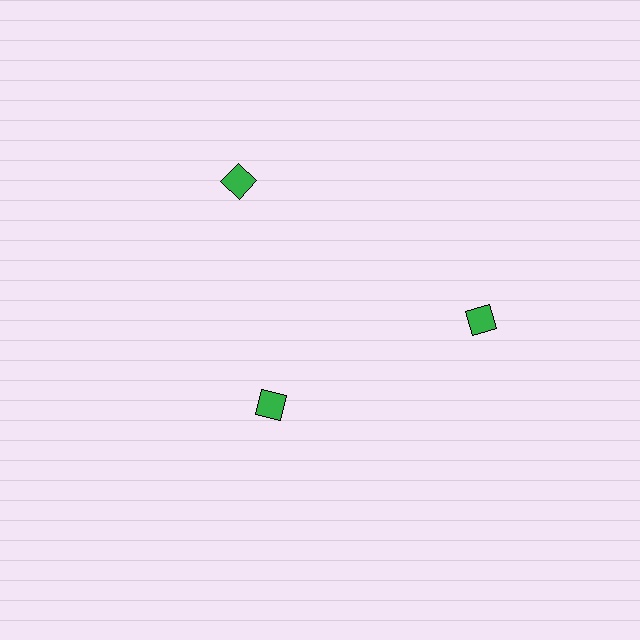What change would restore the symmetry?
The symmetry would be restored by moving it outward, back onto the ring so that all 3 diamonds sit at equal angles and equal distance from the center.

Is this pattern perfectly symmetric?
No. The 3 green diamonds are arranged in a ring, but one element near the 7 o'clock position is pulled inward toward the center, breaking the 3-fold rotational symmetry.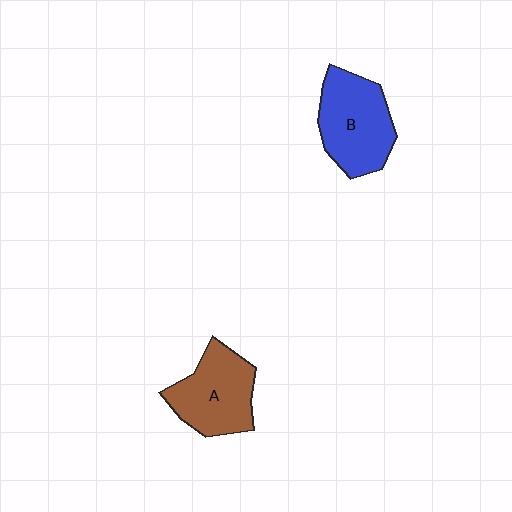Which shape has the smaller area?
Shape A (brown).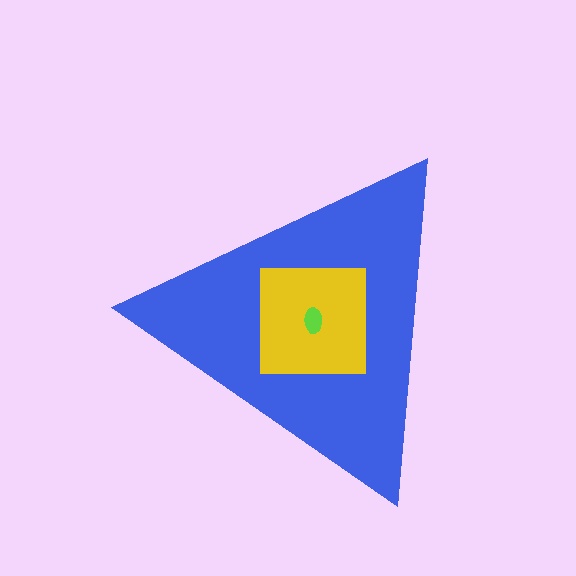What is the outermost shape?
The blue triangle.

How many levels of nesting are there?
3.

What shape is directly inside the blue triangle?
The yellow square.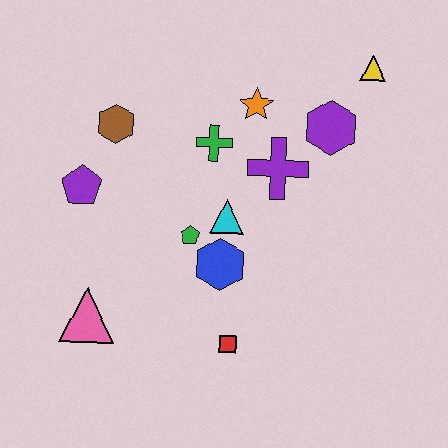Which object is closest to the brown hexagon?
The purple pentagon is closest to the brown hexagon.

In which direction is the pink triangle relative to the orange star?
The pink triangle is below the orange star.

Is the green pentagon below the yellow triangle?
Yes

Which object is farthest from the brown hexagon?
The yellow triangle is farthest from the brown hexagon.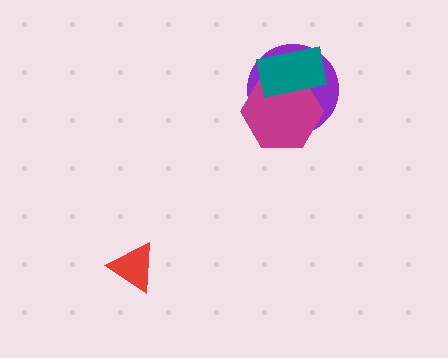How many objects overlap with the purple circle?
2 objects overlap with the purple circle.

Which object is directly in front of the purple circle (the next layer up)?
The magenta hexagon is directly in front of the purple circle.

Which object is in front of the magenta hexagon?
The teal rectangle is in front of the magenta hexagon.